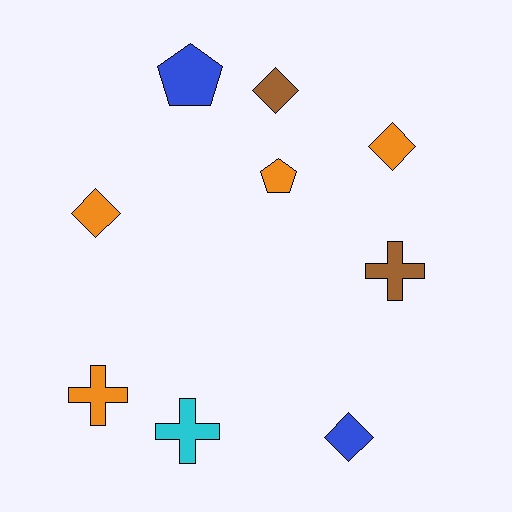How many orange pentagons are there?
There is 1 orange pentagon.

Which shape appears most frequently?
Diamond, with 4 objects.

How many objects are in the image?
There are 9 objects.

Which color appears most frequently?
Orange, with 4 objects.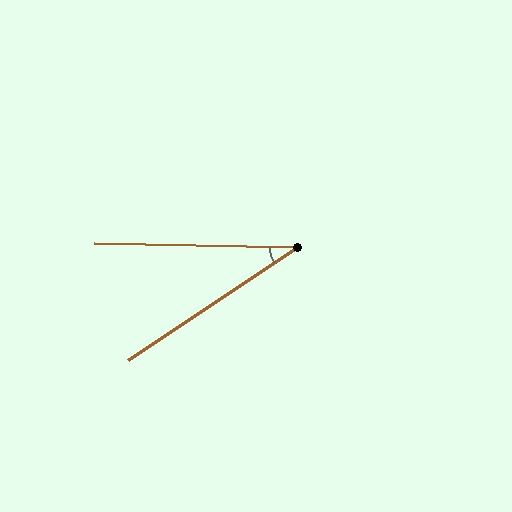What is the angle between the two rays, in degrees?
Approximately 35 degrees.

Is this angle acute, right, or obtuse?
It is acute.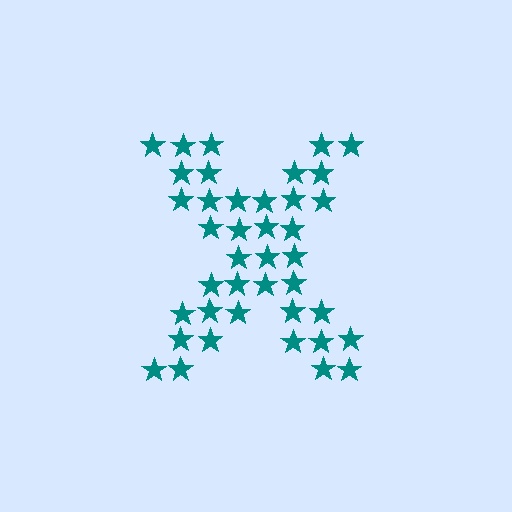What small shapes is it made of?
It is made of small stars.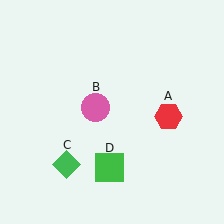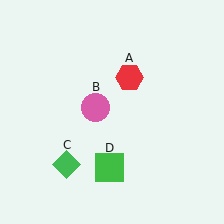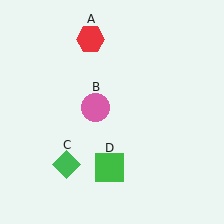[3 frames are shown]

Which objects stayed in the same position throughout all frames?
Pink circle (object B) and green diamond (object C) and green square (object D) remained stationary.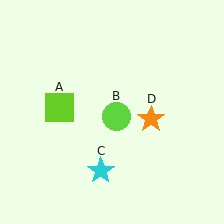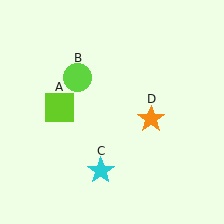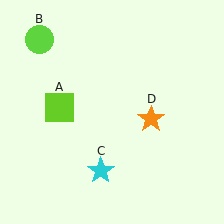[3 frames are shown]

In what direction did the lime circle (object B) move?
The lime circle (object B) moved up and to the left.